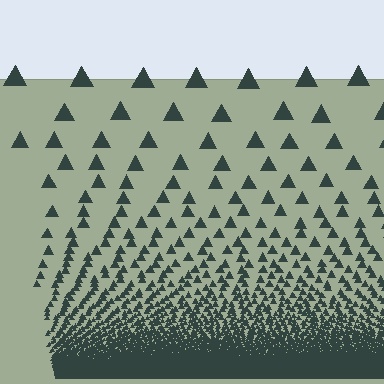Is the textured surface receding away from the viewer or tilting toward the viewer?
The surface appears to tilt toward the viewer. Texture elements get larger and sparser toward the top.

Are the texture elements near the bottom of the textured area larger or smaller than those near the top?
Smaller. The gradient is inverted — elements near the bottom are smaller and denser.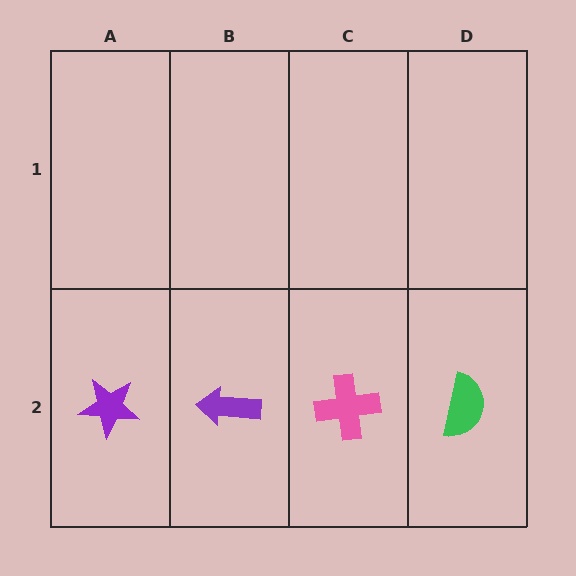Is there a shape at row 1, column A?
No, that cell is empty.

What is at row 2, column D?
A green semicircle.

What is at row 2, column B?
A purple arrow.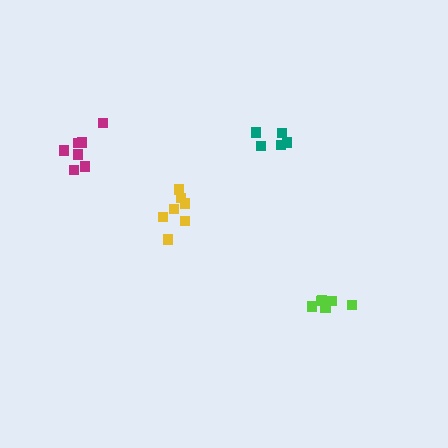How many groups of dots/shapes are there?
There are 4 groups.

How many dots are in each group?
Group 1: 7 dots, Group 2: 5 dots, Group 3: 6 dots, Group 4: 7 dots (25 total).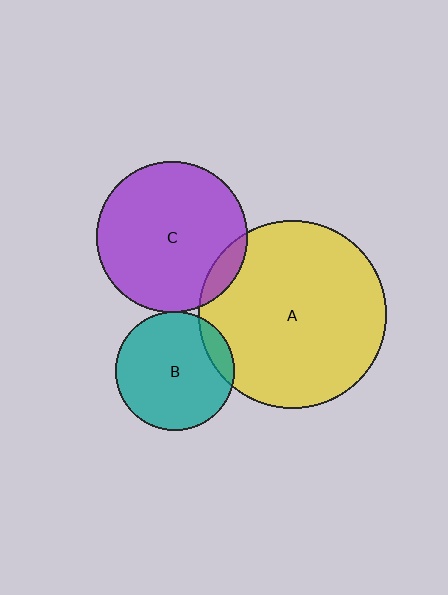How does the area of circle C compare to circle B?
Approximately 1.6 times.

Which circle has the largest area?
Circle A (yellow).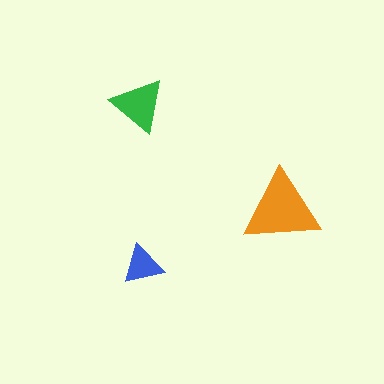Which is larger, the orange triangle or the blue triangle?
The orange one.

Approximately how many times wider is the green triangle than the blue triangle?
About 1.5 times wider.